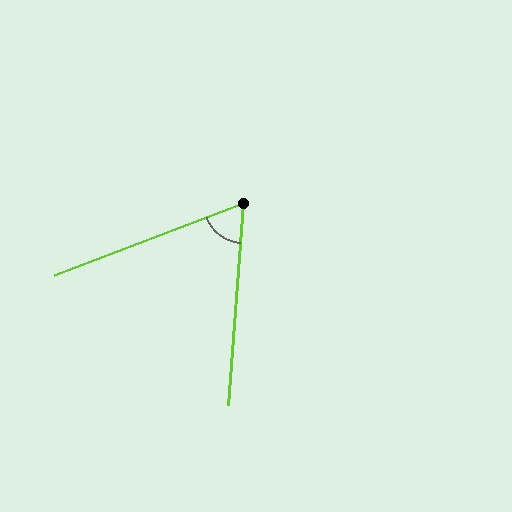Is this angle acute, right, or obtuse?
It is acute.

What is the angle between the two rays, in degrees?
Approximately 65 degrees.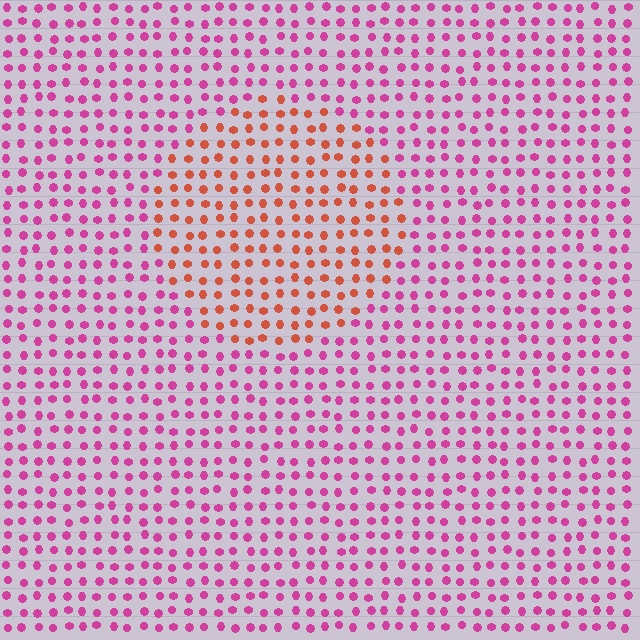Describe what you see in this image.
The image is filled with small magenta elements in a uniform arrangement. A circle-shaped region is visible where the elements are tinted to a slightly different hue, forming a subtle color boundary.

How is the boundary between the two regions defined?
The boundary is defined purely by a slight shift in hue (about 48 degrees). Spacing, size, and orientation are identical on both sides.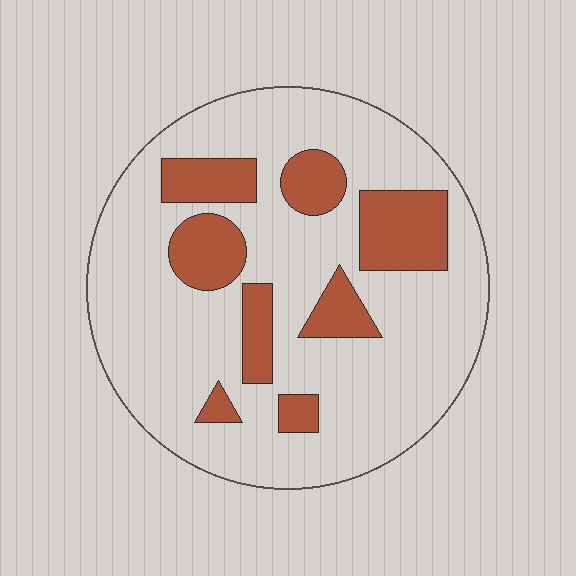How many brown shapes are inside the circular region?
8.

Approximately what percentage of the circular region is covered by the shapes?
Approximately 25%.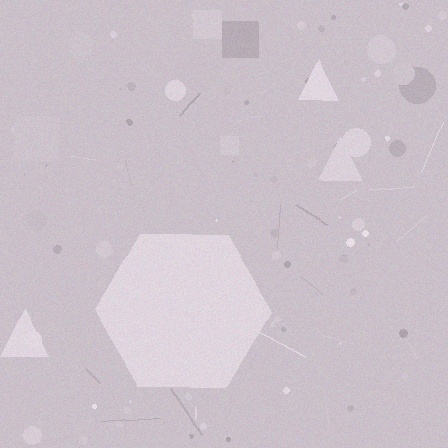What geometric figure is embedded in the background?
A hexagon is embedded in the background.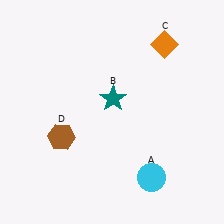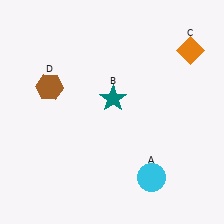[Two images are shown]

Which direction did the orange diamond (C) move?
The orange diamond (C) moved right.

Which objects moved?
The objects that moved are: the orange diamond (C), the brown hexagon (D).